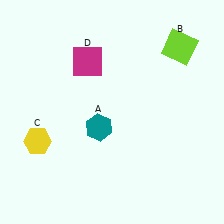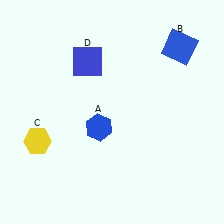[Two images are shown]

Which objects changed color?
A changed from teal to blue. B changed from lime to blue. D changed from magenta to blue.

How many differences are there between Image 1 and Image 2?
There are 3 differences between the two images.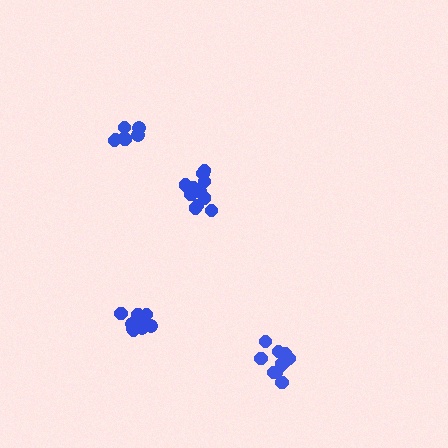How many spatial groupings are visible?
There are 4 spatial groupings.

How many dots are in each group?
Group 1: 7 dots, Group 2: 11 dots, Group 3: 10 dots, Group 4: 12 dots (40 total).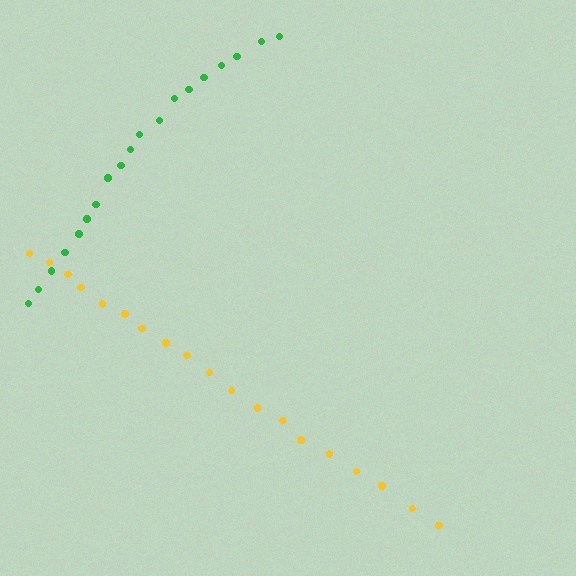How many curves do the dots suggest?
There are 2 distinct paths.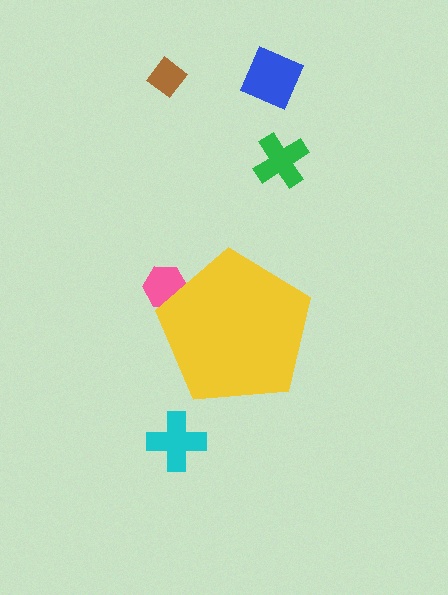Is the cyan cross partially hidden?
No, the cyan cross is fully visible.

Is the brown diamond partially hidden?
No, the brown diamond is fully visible.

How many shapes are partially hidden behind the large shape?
1 shape is partially hidden.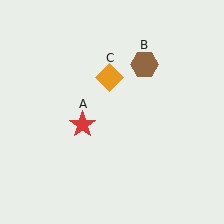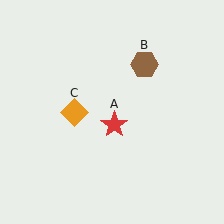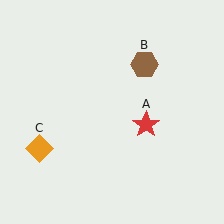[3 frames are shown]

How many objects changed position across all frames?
2 objects changed position: red star (object A), orange diamond (object C).